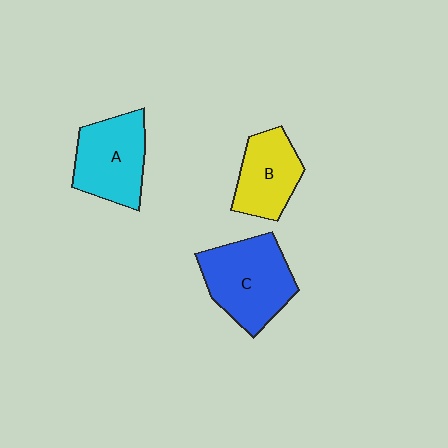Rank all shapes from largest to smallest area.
From largest to smallest: C (blue), A (cyan), B (yellow).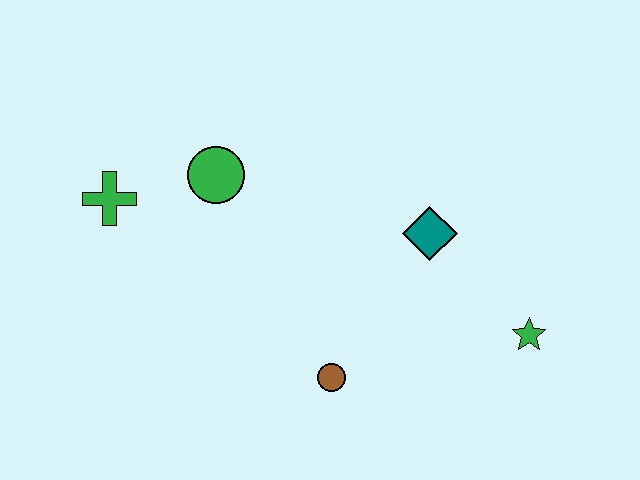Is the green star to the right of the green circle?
Yes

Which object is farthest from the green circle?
The green star is farthest from the green circle.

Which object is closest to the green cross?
The green circle is closest to the green cross.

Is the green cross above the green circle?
No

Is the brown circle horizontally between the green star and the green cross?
Yes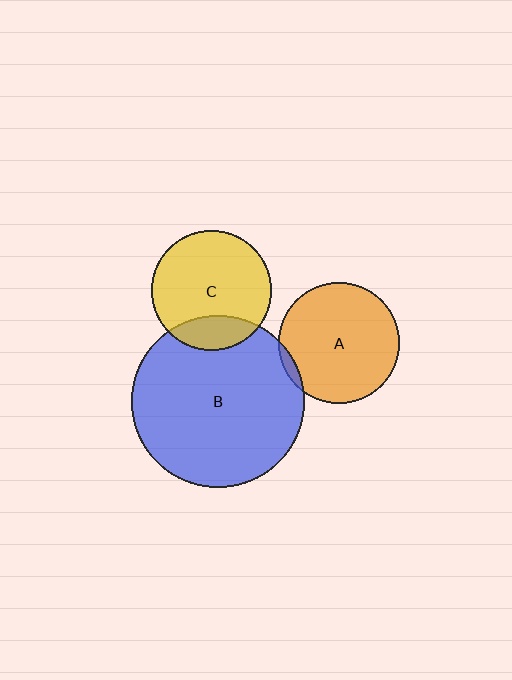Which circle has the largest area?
Circle B (blue).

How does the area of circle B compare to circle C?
Approximately 2.1 times.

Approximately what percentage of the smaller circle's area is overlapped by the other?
Approximately 20%.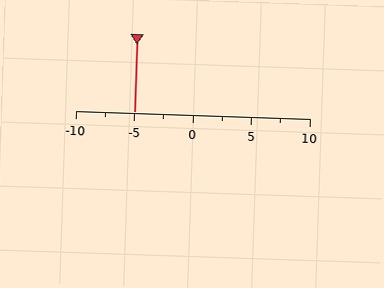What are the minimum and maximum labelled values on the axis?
The axis runs from -10 to 10.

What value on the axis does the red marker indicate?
The marker indicates approximately -5.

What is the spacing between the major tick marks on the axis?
The major ticks are spaced 5 apart.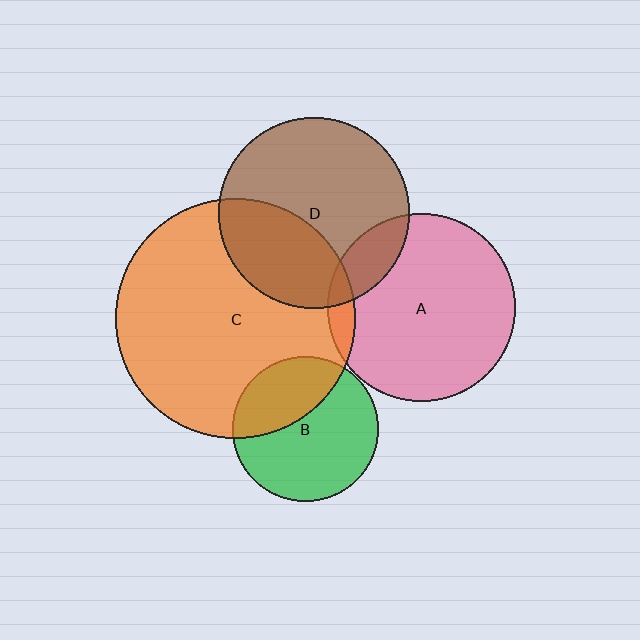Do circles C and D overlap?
Yes.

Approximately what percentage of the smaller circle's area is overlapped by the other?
Approximately 35%.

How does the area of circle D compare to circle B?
Approximately 1.7 times.